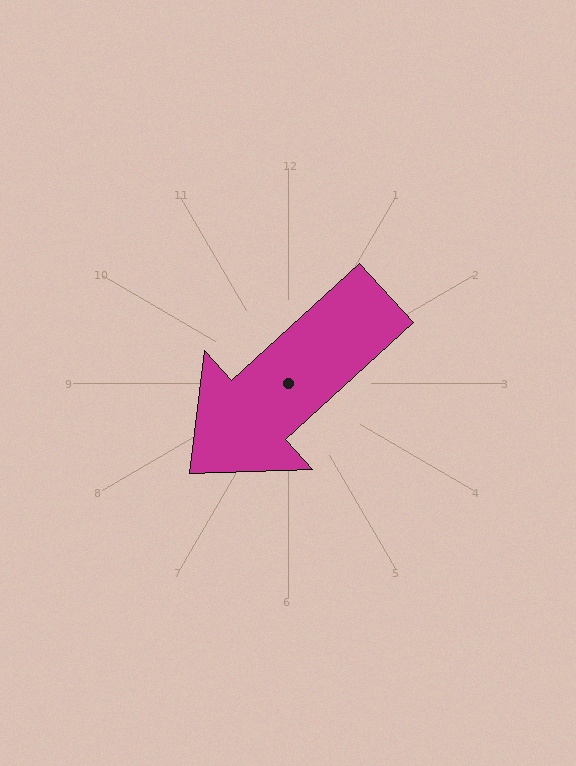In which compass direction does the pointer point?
Southwest.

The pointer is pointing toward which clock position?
Roughly 8 o'clock.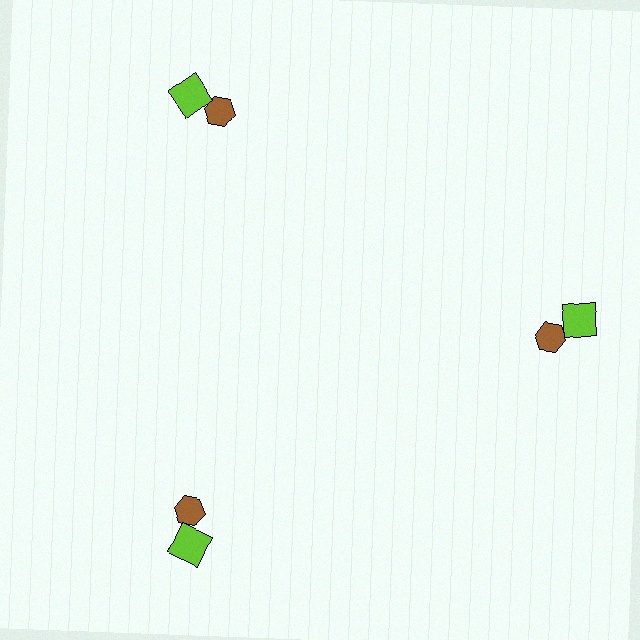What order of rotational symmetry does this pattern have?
This pattern has 3-fold rotational symmetry.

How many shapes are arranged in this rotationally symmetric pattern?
There are 6 shapes, arranged in 3 groups of 2.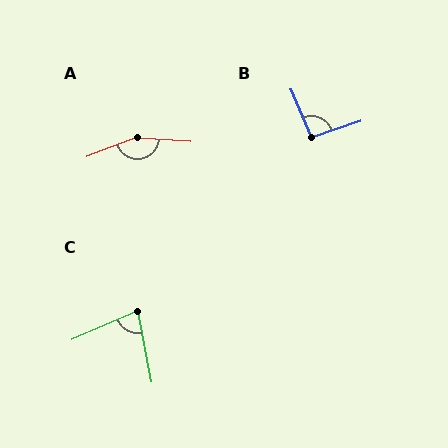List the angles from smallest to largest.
C (78°), B (95°), A (154°).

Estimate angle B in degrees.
Approximately 95 degrees.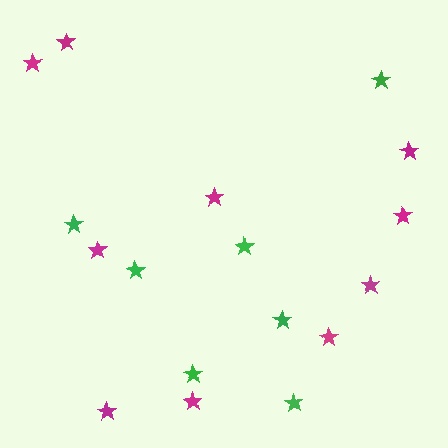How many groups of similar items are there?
There are 2 groups: one group of magenta stars (10) and one group of green stars (7).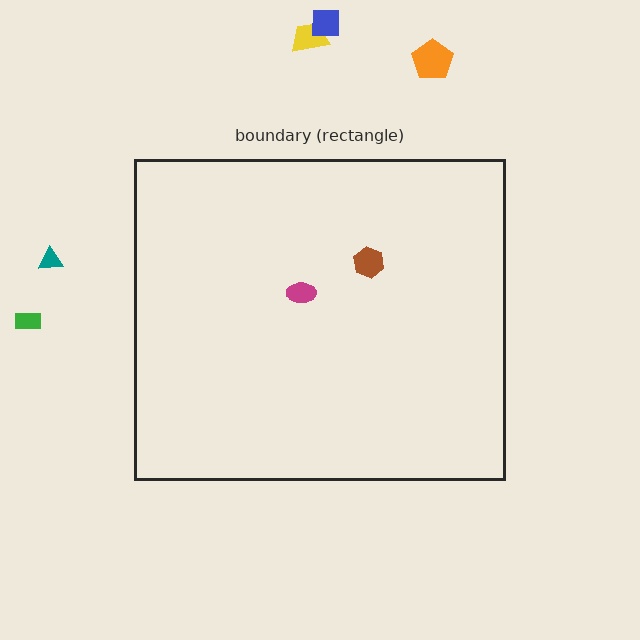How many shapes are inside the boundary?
2 inside, 5 outside.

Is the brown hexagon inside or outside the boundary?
Inside.